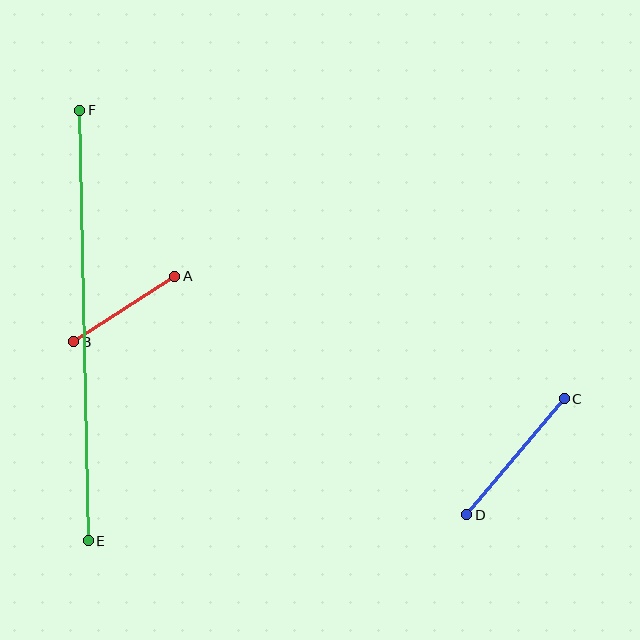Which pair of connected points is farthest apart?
Points E and F are farthest apart.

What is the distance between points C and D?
The distance is approximately 152 pixels.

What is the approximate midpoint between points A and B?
The midpoint is at approximately (124, 309) pixels.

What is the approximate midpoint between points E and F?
The midpoint is at approximately (84, 326) pixels.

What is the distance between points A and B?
The distance is approximately 121 pixels.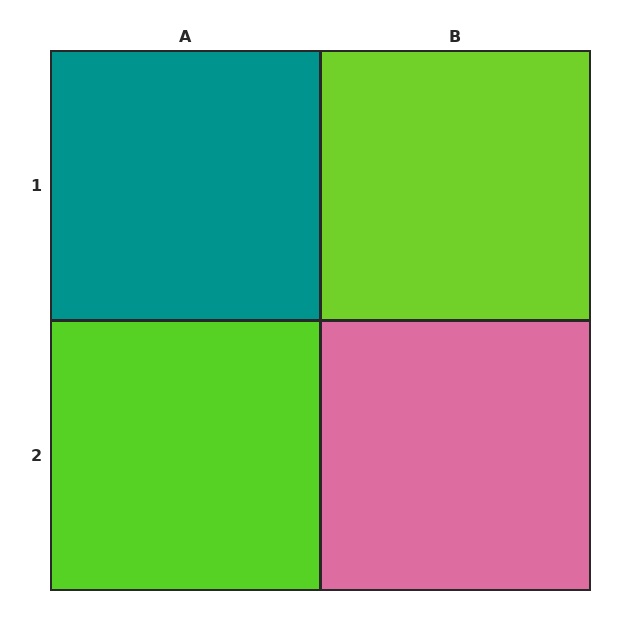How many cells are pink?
1 cell is pink.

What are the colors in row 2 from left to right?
Lime, pink.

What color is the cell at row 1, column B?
Lime.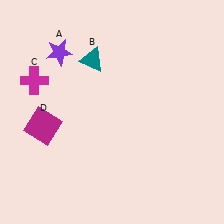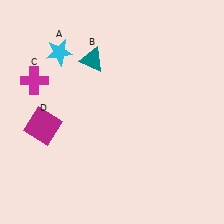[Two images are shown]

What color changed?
The star (A) changed from purple in Image 1 to cyan in Image 2.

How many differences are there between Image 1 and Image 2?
There is 1 difference between the two images.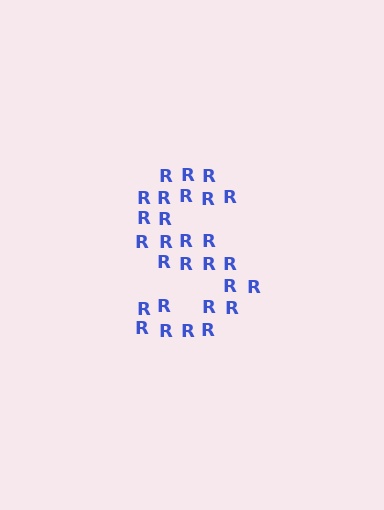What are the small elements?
The small elements are letter R's.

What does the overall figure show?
The overall figure shows the letter S.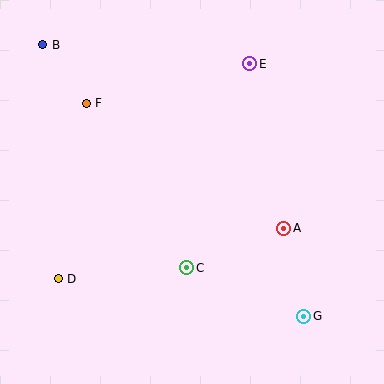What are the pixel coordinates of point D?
Point D is at (58, 279).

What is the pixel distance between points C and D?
The distance between C and D is 129 pixels.